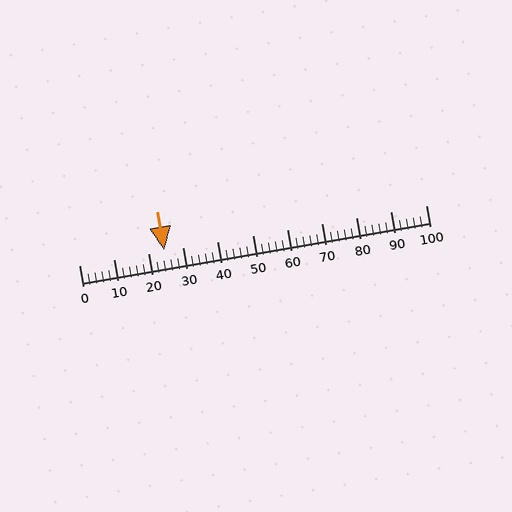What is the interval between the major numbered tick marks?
The major tick marks are spaced 10 units apart.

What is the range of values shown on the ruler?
The ruler shows values from 0 to 100.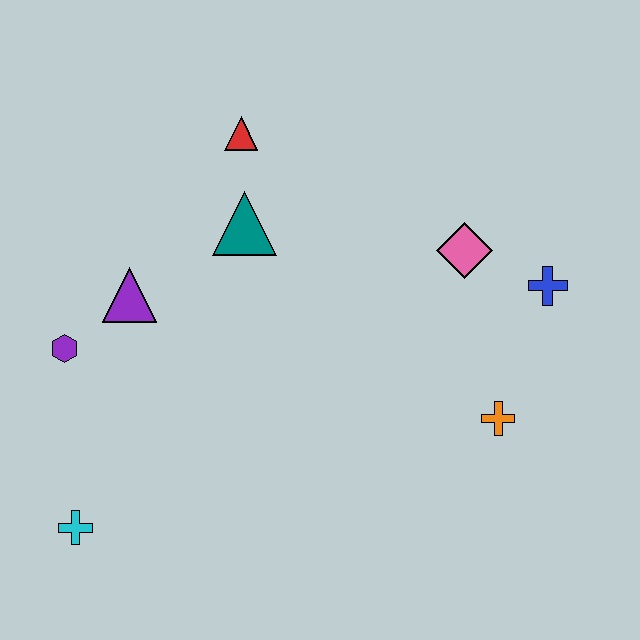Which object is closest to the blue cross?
The pink diamond is closest to the blue cross.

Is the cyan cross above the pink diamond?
No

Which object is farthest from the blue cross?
The cyan cross is farthest from the blue cross.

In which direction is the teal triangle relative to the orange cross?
The teal triangle is to the left of the orange cross.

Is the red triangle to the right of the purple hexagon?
Yes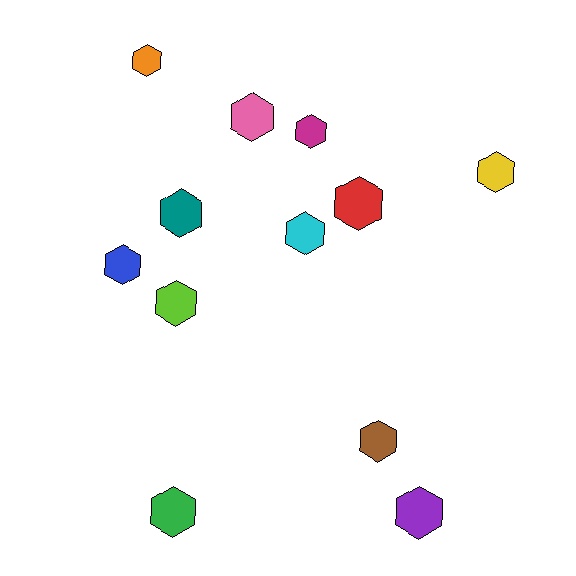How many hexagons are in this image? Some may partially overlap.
There are 12 hexagons.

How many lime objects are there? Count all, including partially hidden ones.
There is 1 lime object.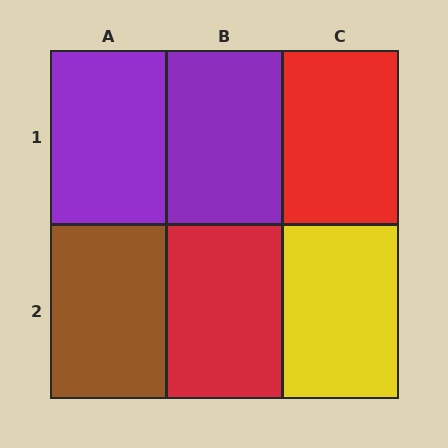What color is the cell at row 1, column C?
Red.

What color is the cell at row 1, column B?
Purple.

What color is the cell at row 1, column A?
Purple.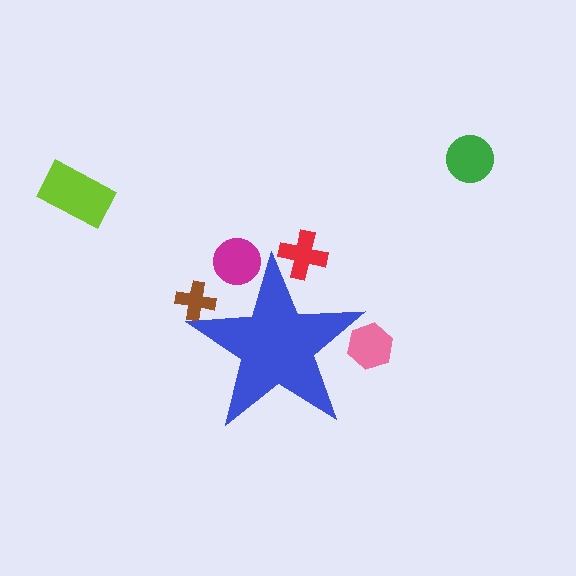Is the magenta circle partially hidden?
Yes, the magenta circle is partially hidden behind the blue star.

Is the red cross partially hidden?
Yes, the red cross is partially hidden behind the blue star.